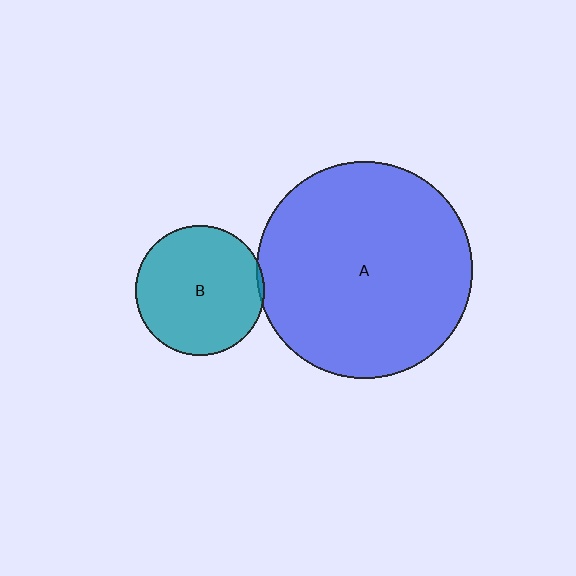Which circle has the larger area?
Circle A (blue).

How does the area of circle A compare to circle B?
Approximately 2.8 times.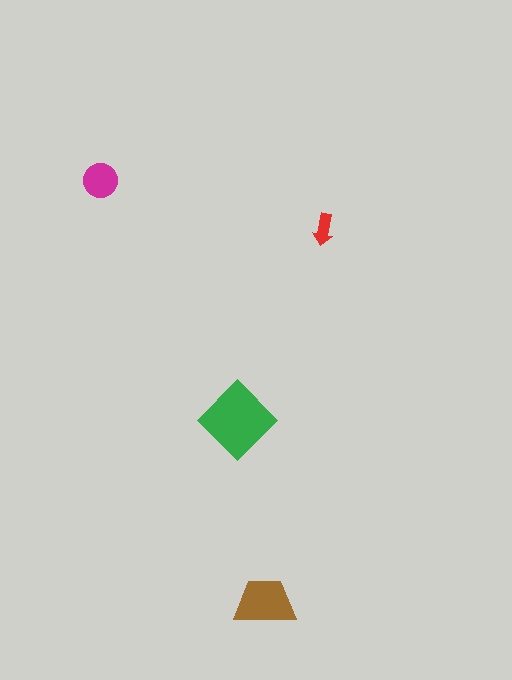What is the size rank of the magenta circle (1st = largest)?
3rd.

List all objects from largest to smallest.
The green diamond, the brown trapezoid, the magenta circle, the red arrow.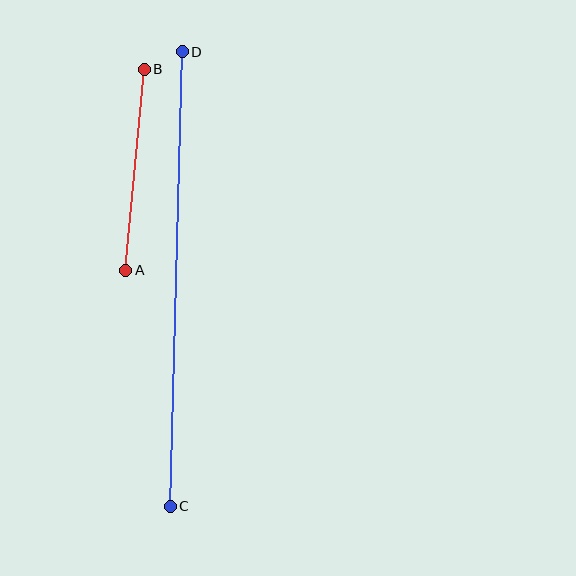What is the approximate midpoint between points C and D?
The midpoint is at approximately (176, 279) pixels.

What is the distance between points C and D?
The distance is approximately 455 pixels.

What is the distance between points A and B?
The distance is approximately 202 pixels.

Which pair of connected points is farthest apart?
Points C and D are farthest apart.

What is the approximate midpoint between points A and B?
The midpoint is at approximately (135, 170) pixels.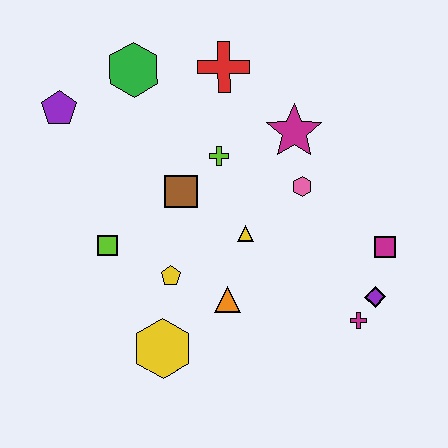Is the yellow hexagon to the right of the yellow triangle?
No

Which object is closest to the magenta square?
The purple diamond is closest to the magenta square.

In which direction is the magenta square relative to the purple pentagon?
The magenta square is to the right of the purple pentagon.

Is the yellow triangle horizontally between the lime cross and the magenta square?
Yes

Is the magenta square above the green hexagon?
No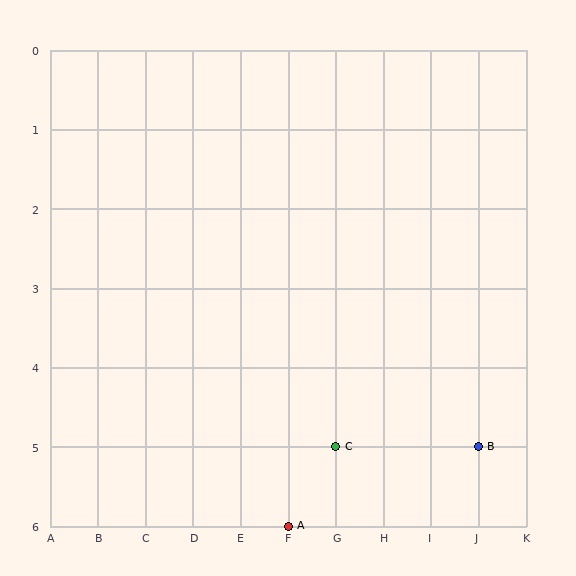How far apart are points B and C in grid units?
Points B and C are 3 columns apart.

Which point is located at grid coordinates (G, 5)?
Point C is at (G, 5).